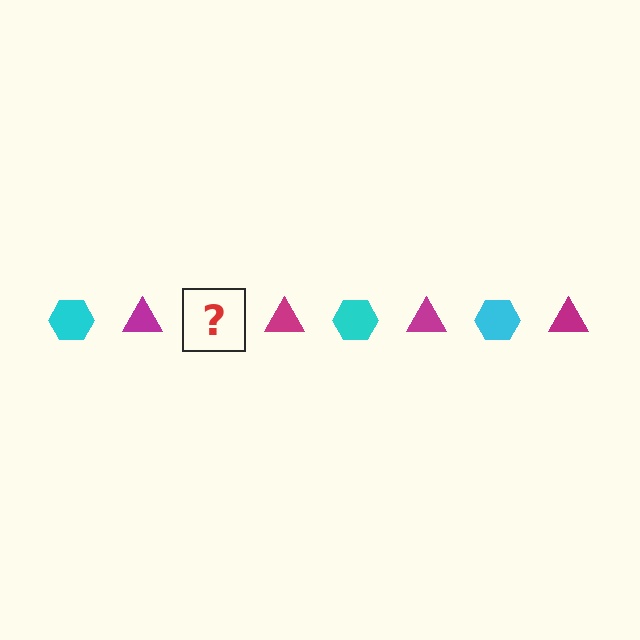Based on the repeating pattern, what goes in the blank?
The blank should be a cyan hexagon.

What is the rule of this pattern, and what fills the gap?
The rule is that the pattern alternates between cyan hexagon and magenta triangle. The gap should be filled with a cyan hexagon.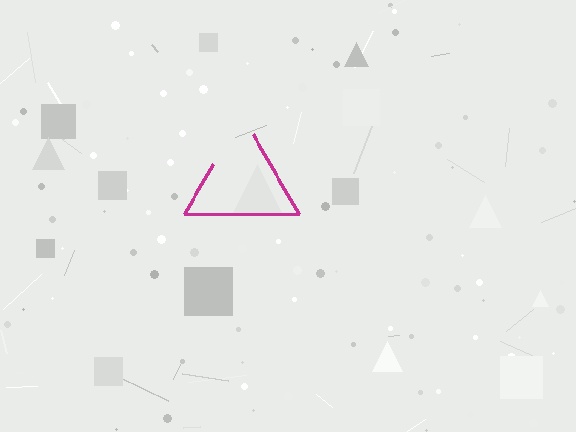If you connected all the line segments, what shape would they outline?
They would outline a triangle.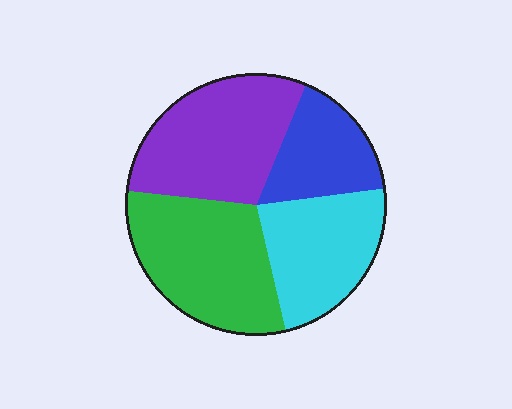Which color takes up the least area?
Blue, at roughly 15%.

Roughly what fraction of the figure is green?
Green takes up between a quarter and a half of the figure.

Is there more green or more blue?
Green.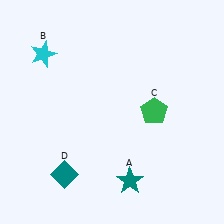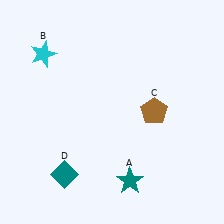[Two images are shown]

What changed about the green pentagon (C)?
In Image 1, C is green. In Image 2, it changed to brown.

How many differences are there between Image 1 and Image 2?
There is 1 difference between the two images.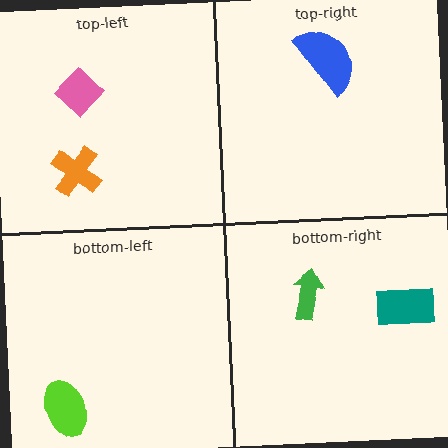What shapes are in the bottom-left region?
The lime ellipse.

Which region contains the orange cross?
The top-left region.